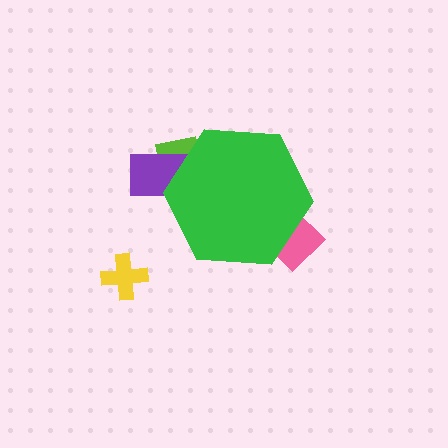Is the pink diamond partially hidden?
Yes, the pink diamond is partially hidden behind the green hexagon.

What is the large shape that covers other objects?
A green hexagon.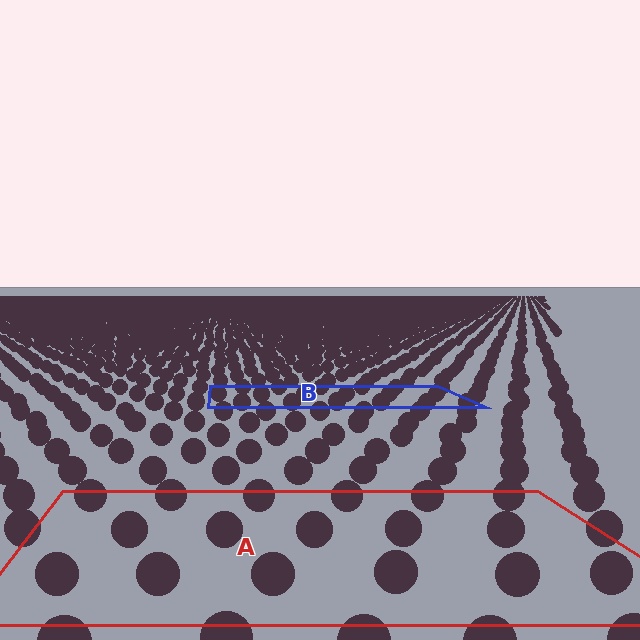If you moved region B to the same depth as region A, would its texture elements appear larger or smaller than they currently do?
They would appear larger. At a closer depth, the same texture elements are projected at a bigger on-screen size.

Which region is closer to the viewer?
Region A is closer. The texture elements there are larger and more spread out.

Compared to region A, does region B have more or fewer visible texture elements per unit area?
Region B has more texture elements per unit area — they are packed more densely because it is farther away.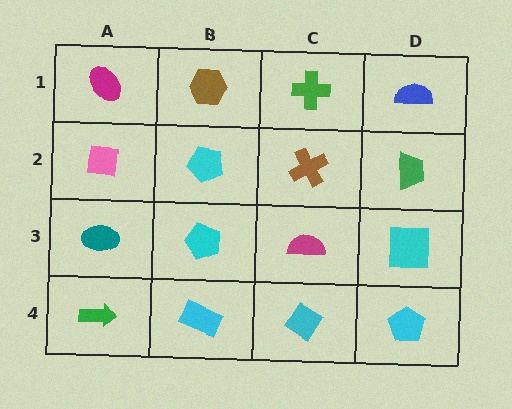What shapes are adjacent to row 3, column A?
A pink square (row 2, column A), a green arrow (row 4, column A), a cyan pentagon (row 3, column B).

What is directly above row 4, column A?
A teal ellipse.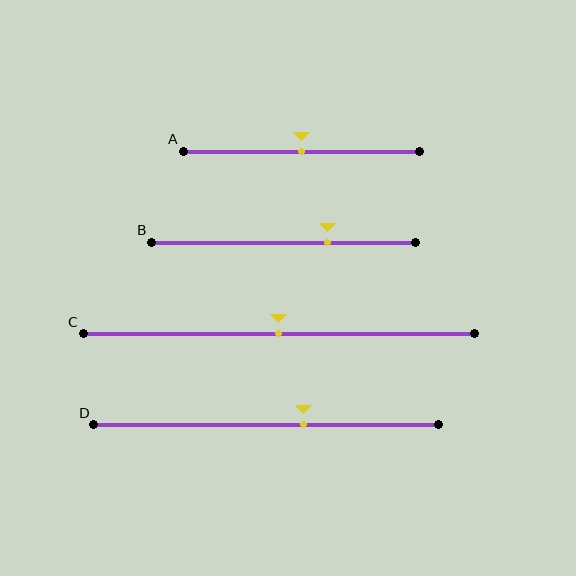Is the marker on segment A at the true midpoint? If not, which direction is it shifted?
Yes, the marker on segment A is at the true midpoint.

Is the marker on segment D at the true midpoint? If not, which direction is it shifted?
No, the marker on segment D is shifted to the right by about 11% of the segment length.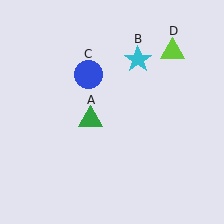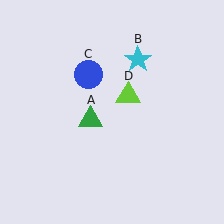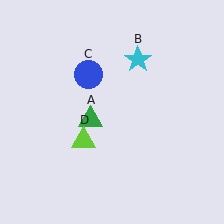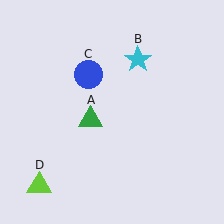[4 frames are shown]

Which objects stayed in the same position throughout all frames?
Green triangle (object A) and cyan star (object B) and blue circle (object C) remained stationary.